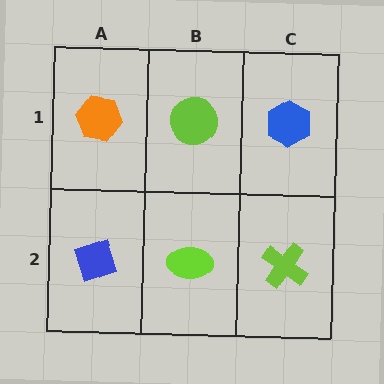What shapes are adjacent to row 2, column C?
A blue hexagon (row 1, column C), a lime ellipse (row 2, column B).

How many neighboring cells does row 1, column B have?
3.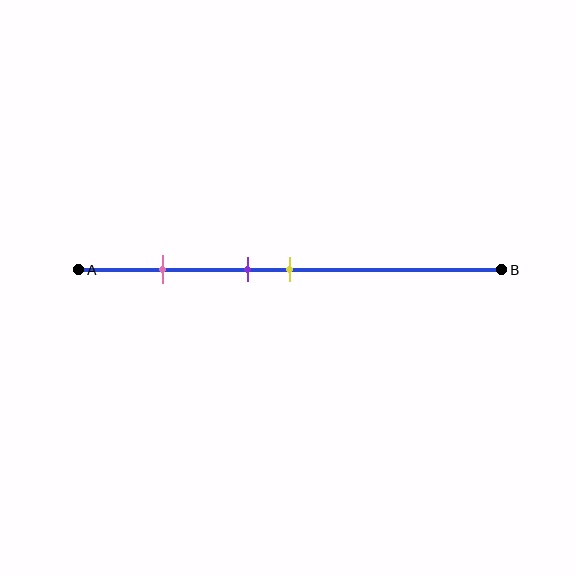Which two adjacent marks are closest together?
The purple and yellow marks are the closest adjacent pair.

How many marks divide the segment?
There are 3 marks dividing the segment.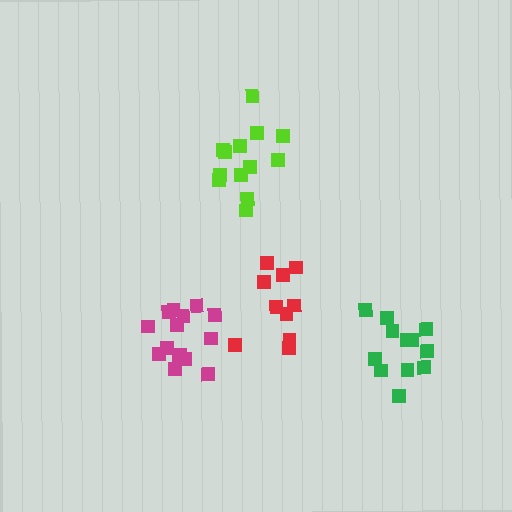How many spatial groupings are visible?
There are 4 spatial groupings.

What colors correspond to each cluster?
The clusters are colored: green, red, lime, magenta.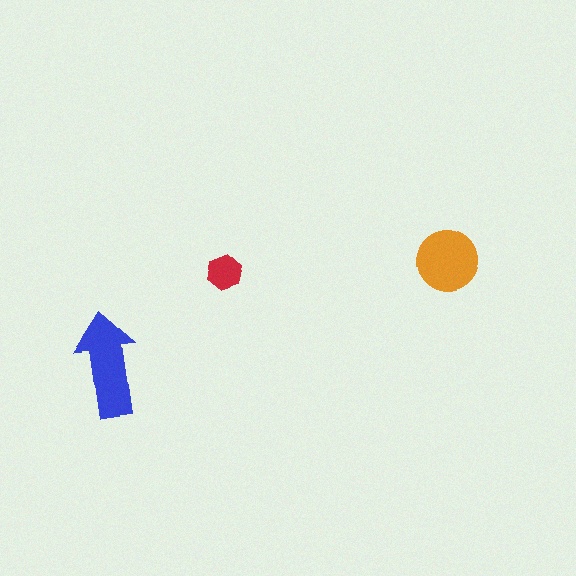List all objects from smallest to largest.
The red hexagon, the orange circle, the blue arrow.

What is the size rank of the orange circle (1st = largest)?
2nd.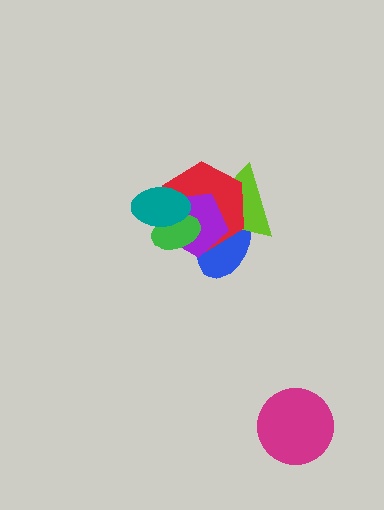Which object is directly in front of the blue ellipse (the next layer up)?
The lime triangle is directly in front of the blue ellipse.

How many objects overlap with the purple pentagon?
5 objects overlap with the purple pentagon.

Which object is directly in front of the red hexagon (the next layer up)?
The purple pentagon is directly in front of the red hexagon.